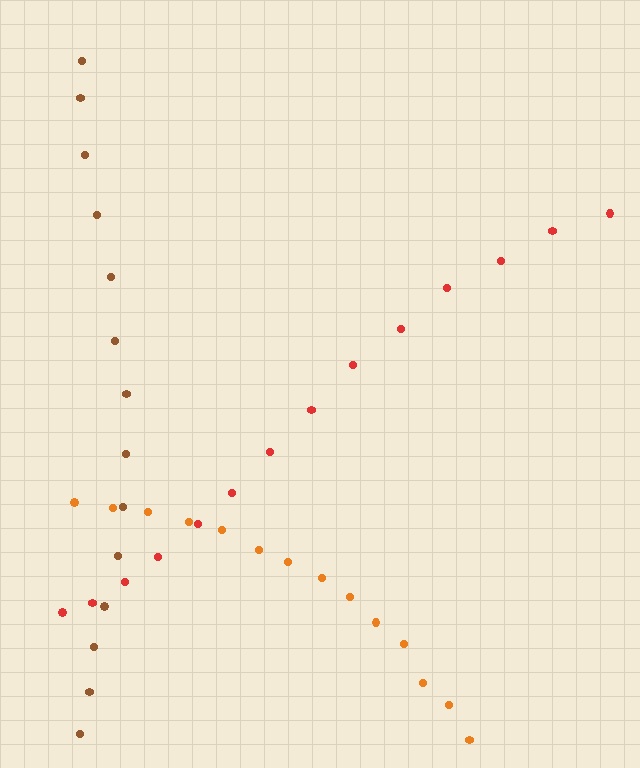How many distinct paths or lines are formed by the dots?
There are 3 distinct paths.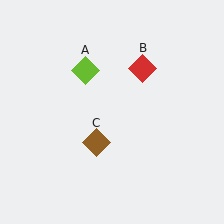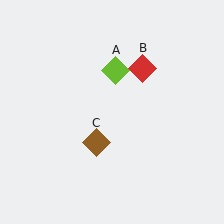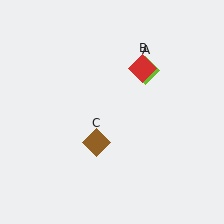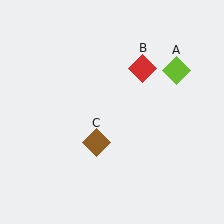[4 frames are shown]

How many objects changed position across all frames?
1 object changed position: lime diamond (object A).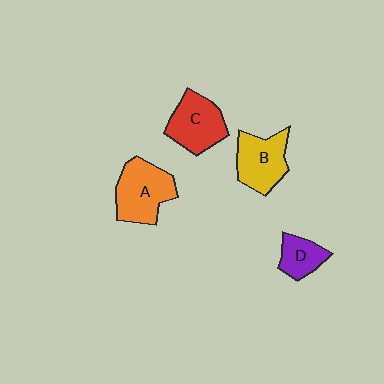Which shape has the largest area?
Shape A (orange).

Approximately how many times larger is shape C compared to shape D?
Approximately 1.7 times.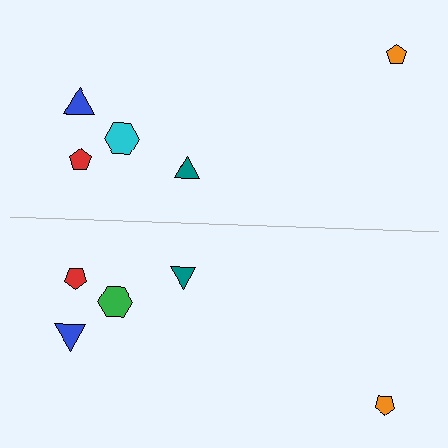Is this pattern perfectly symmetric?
No, the pattern is not perfectly symmetric. The green hexagon on the bottom side breaks the symmetry — its mirror counterpart is cyan.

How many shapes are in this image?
There are 10 shapes in this image.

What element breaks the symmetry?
The green hexagon on the bottom side breaks the symmetry — its mirror counterpart is cyan.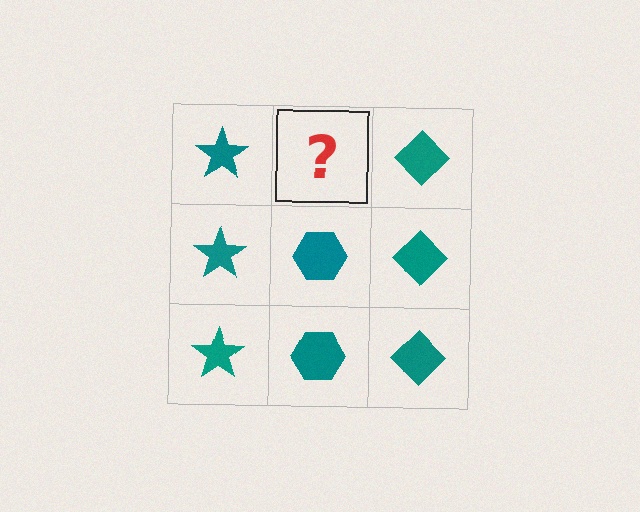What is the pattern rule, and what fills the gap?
The rule is that each column has a consistent shape. The gap should be filled with a teal hexagon.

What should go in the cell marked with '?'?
The missing cell should contain a teal hexagon.